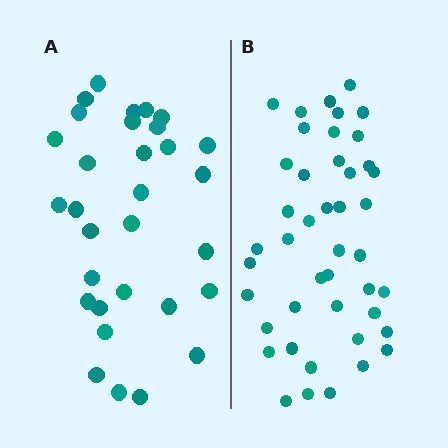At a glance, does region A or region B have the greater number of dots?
Region B (the right region) has more dots.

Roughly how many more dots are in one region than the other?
Region B has approximately 15 more dots than region A.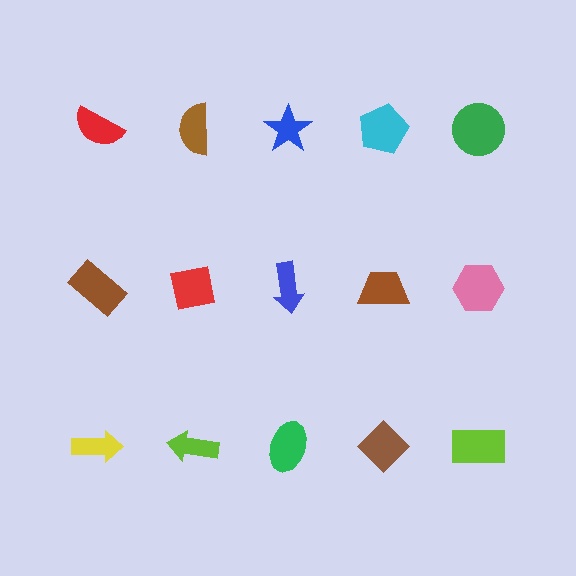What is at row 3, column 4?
A brown diamond.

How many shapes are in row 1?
5 shapes.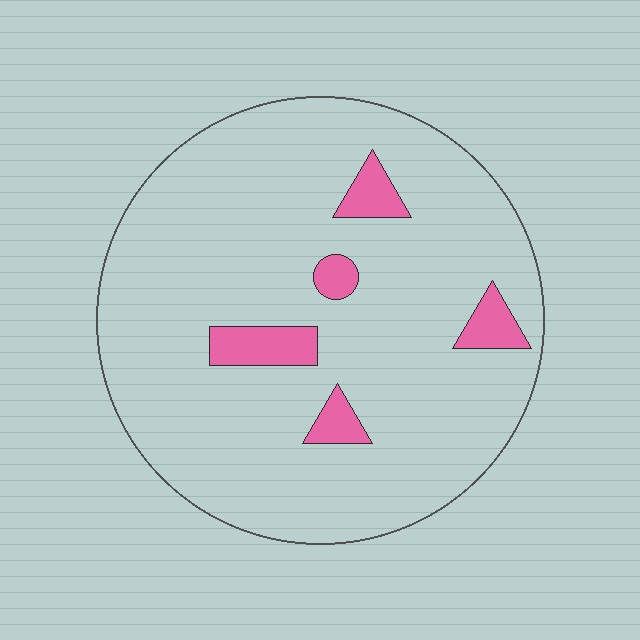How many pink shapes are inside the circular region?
5.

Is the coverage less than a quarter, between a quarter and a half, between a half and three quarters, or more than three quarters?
Less than a quarter.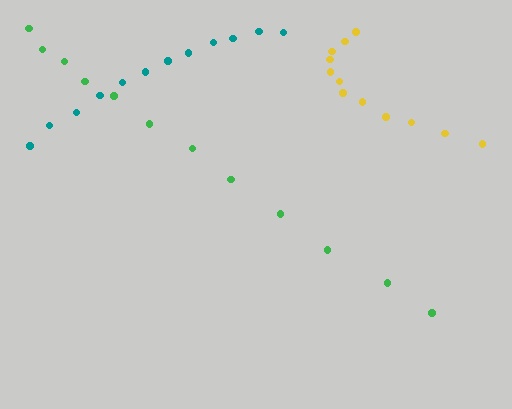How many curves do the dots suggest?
There are 3 distinct paths.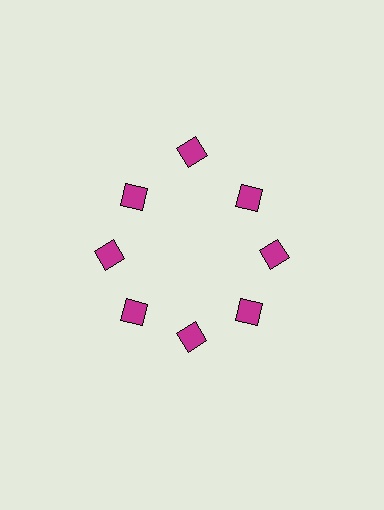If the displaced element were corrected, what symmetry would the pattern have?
It would have 8-fold rotational symmetry — the pattern would map onto itself every 45 degrees.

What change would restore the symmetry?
The symmetry would be restored by moving it inward, back onto the ring so that all 8 diamonds sit at equal angles and equal distance from the center.